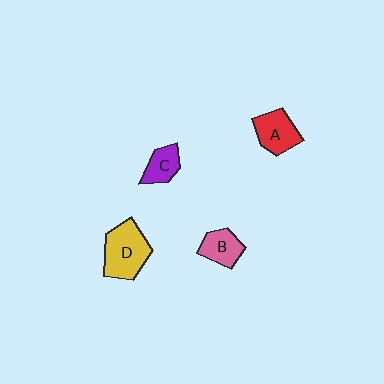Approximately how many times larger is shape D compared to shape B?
Approximately 1.7 times.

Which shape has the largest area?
Shape D (yellow).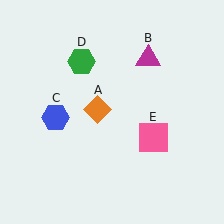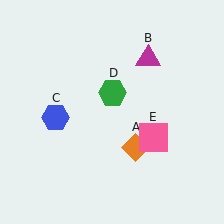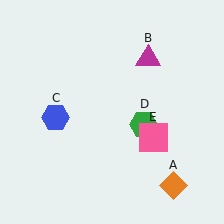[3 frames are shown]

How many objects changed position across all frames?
2 objects changed position: orange diamond (object A), green hexagon (object D).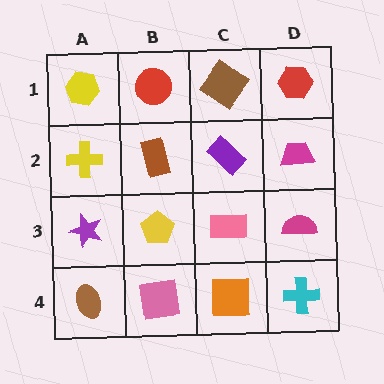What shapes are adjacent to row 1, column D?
A magenta trapezoid (row 2, column D), a brown diamond (row 1, column C).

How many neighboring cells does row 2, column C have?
4.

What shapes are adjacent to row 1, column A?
A yellow cross (row 2, column A), a red circle (row 1, column B).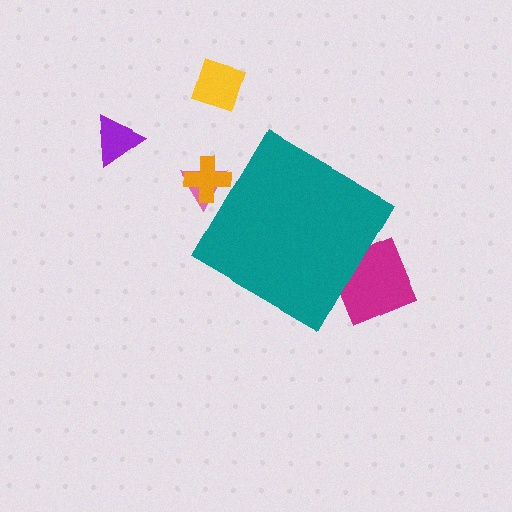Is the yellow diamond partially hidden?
No, the yellow diamond is fully visible.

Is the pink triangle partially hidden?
Yes, the pink triangle is partially hidden behind the teal diamond.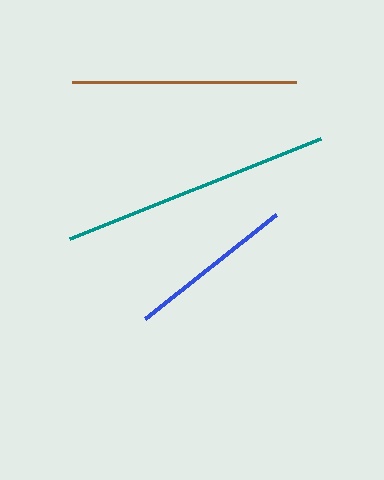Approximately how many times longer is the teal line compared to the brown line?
The teal line is approximately 1.2 times the length of the brown line.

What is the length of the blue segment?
The blue segment is approximately 167 pixels long.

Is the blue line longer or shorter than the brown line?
The brown line is longer than the blue line.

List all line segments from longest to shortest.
From longest to shortest: teal, brown, blue.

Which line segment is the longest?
The teal line is the longest at approximately 270 pixels.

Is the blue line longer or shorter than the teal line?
The teal line is longer than the blue line.